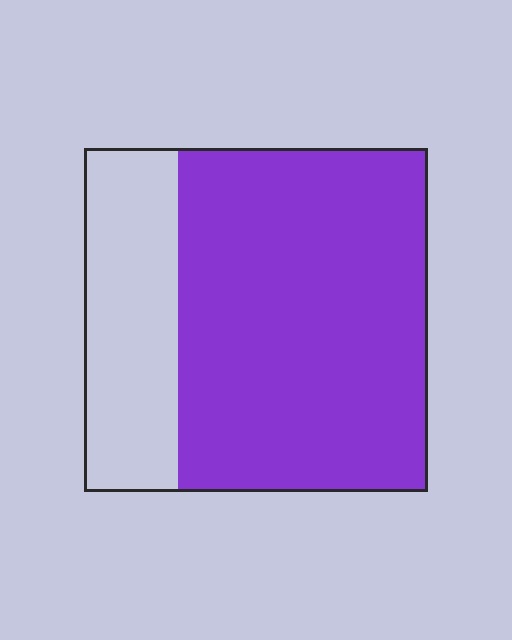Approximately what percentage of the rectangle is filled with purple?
Approximately 75%.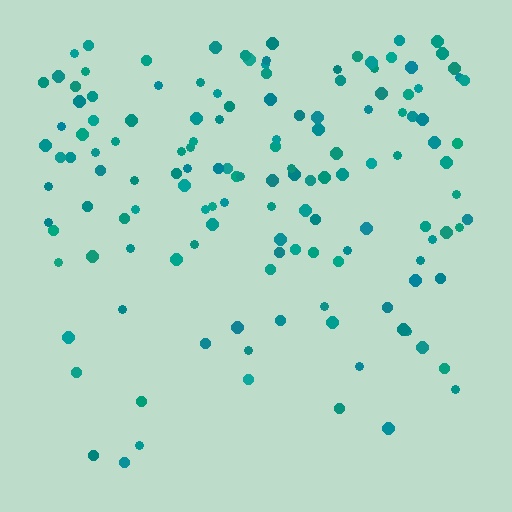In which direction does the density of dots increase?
From bottom to top, with the top side densest.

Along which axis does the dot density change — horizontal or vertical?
Vertical.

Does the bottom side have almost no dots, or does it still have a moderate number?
Still a moderate number, just noticeably fewer than the top.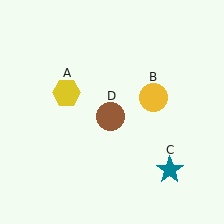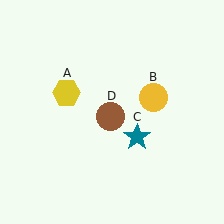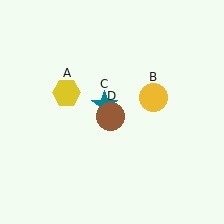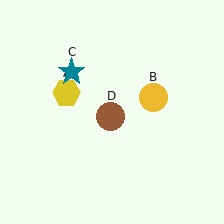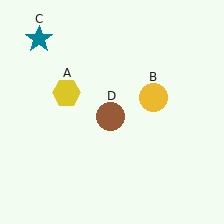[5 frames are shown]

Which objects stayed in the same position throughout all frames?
Yellow hexagon (object A) and yellow circle (object B) and brown circle (object D) remained stationary.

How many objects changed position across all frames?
1 object changed position: teal star (object C).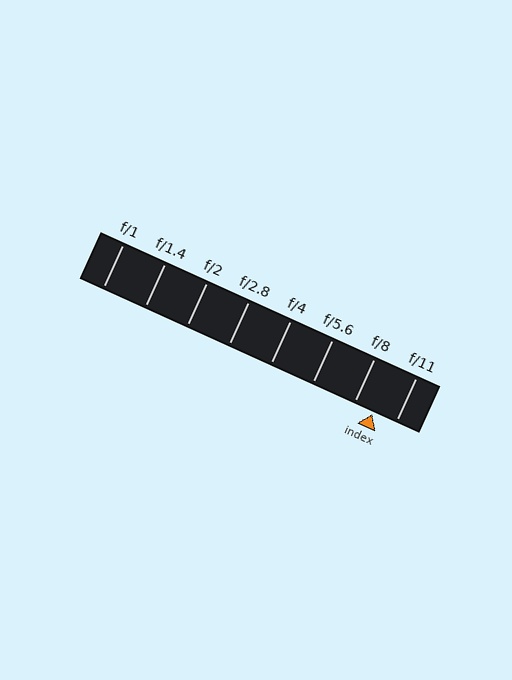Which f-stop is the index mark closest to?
The index mark is closest to f/8.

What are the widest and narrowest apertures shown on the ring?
The widest aperture shown is f/1 and the narrowest is f/11.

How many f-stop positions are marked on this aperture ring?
There are 8 f-stop positions marked.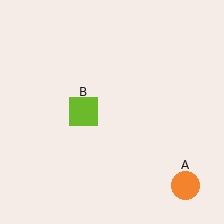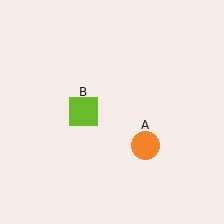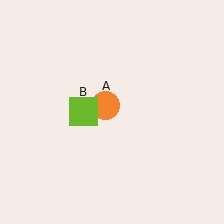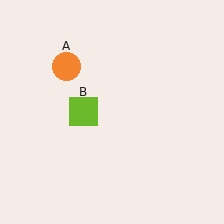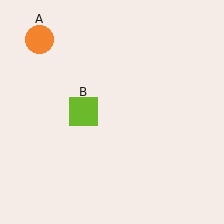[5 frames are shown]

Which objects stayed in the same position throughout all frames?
Lime square (object B) remained stationary.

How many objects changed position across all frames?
1 object changed position: orange circle (object A).